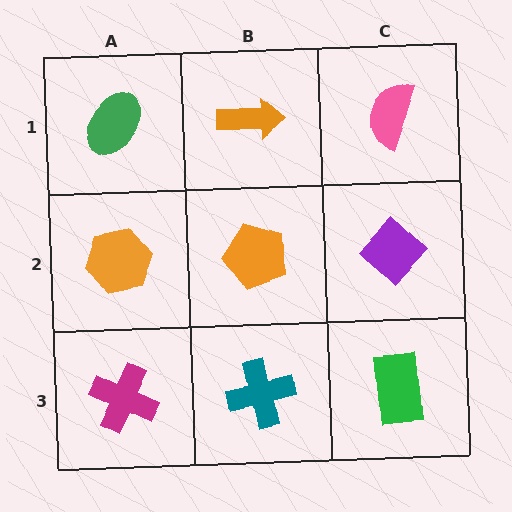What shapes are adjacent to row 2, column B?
An orange arrow (row 1, column B), a teal cross (row 3, column B), an orange hexagon (row 2, column A), a purple diamond (row 2, column C).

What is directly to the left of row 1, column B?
A green ellipse.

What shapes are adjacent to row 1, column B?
An orange pentagon (row 2, column B), a green ellipse (row 1, column A), a pink semicircle (row 1, column C).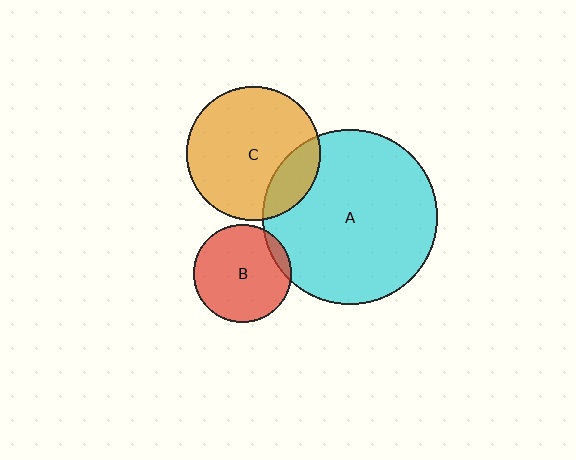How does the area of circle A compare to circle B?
Approximately 3.2 times.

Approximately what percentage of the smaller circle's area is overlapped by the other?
Approximately 20%.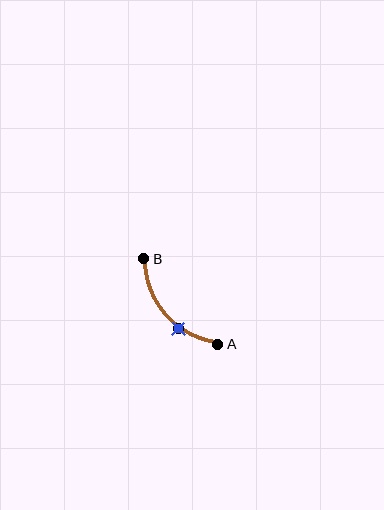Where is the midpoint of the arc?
The arc midpoint is the point on the curve farthest from the straight line joining A and B. It sits below and to the left of that line.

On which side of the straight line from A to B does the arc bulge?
The arc bulges below and to the left of the straight line connecting A and B.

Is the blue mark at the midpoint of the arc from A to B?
No. The blue mark lies on the arc but is closer to endpoint A. The arc midpoint would be at the point on the curve equidistant along the arc from both A and B.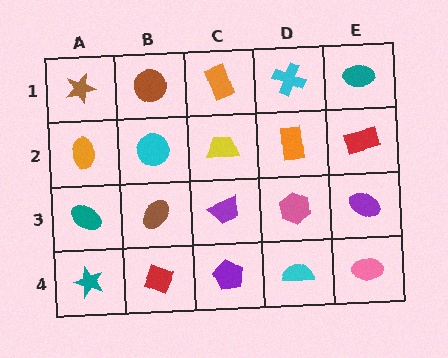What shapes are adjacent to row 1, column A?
An orange ellipse (row 2, column A), a brown circle (row 1, column B).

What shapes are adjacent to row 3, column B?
A cyan circle (row 2, column B), a red diamond (row 4, column B), a teal ellipse (row 3, column A), a purple trapezoid (row 3, column C).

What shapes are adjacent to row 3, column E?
A red rectangle (row 2, column E), a pink ellipse (row 4, column E), a pink hexagon (row 3, column D).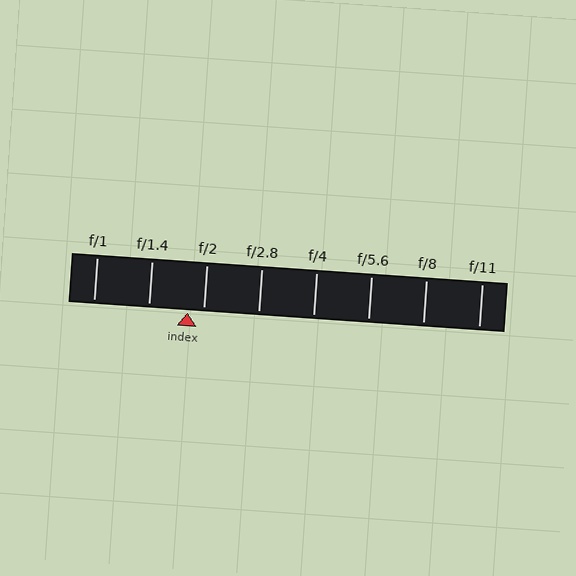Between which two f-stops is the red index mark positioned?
The index mark is between f/1.4 and f/2.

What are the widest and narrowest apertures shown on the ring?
The widest aperture shown is f/1 and the narrowest is f/11.